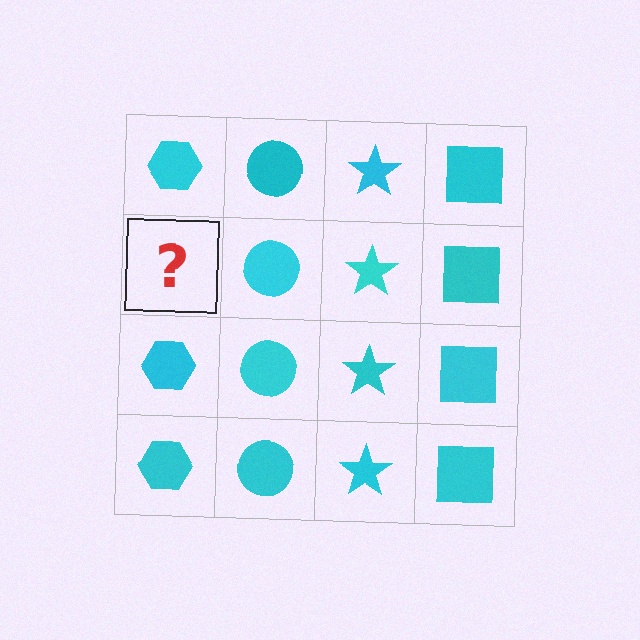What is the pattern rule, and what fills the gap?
The rule is that each column has a consistent shape. The gap should be filled with a cyan hexagon.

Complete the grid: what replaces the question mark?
The question mark should be replaced with a cyan hexagon.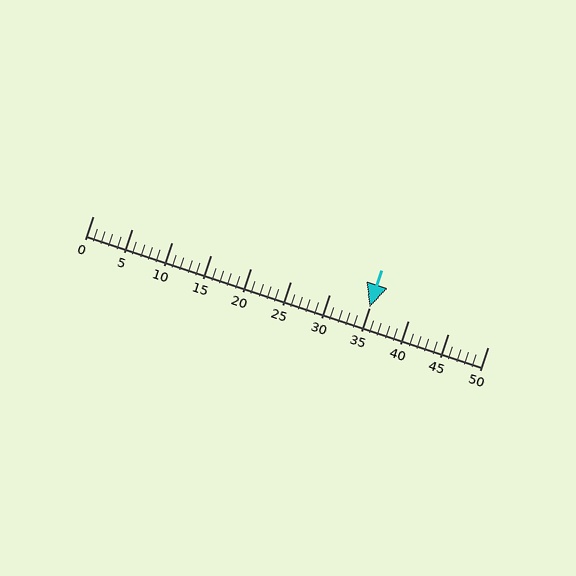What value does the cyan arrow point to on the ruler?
The cyan arrow points to approximately 35.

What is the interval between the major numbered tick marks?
The major tick marks are spaced 5 units apart.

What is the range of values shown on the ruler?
The ruler shows values from 0 to 50.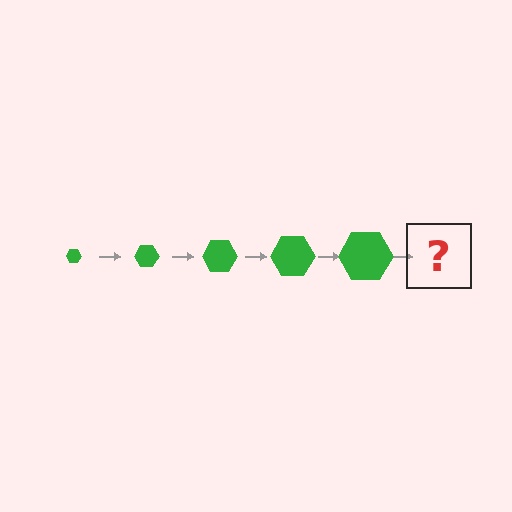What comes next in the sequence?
The next element should be a green hexagon, larger than the previous one.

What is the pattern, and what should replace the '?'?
The pattern is that the hexagon gets progressively larger each step. The '?' should be a green hexagon, larger than the previous one.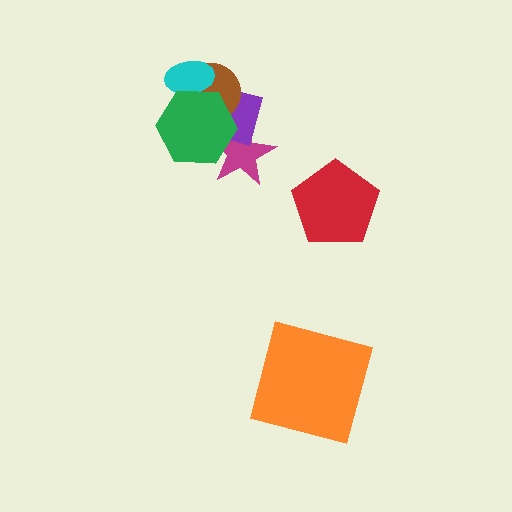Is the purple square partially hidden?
Yes, it is partially covered by another shape.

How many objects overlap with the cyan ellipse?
2 objects overlap with the cyan ellipse.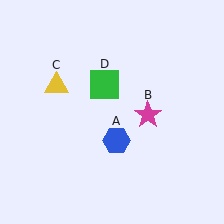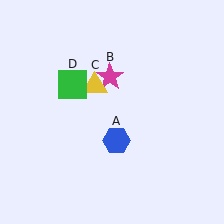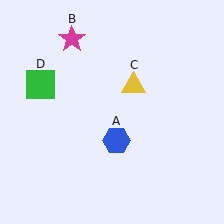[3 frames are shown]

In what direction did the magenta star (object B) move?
The magenta star (object B) moved up and to the left.